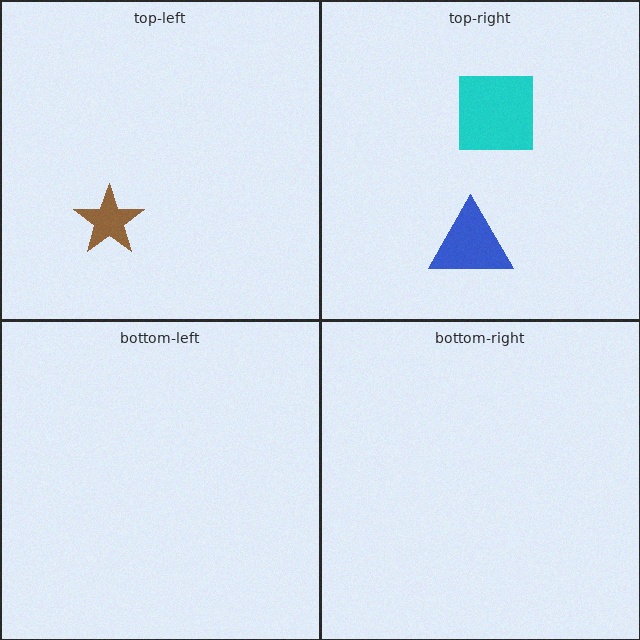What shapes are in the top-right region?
The cyan square, the blue triangle.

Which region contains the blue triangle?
The top-right region.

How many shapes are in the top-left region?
1.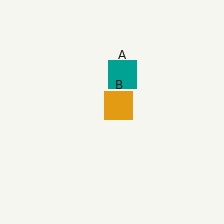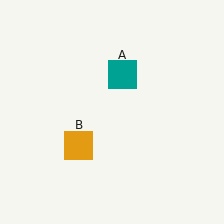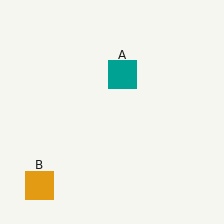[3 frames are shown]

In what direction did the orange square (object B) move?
The orange square (object B) moved down and to the left.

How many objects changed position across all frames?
1 object changed position: orange square (object B).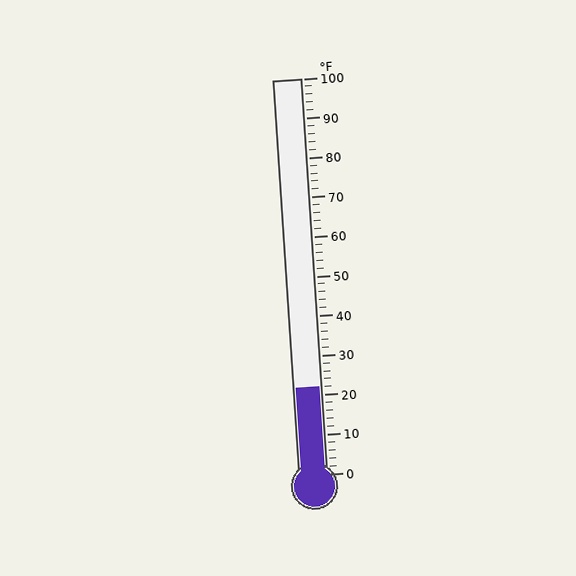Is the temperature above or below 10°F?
The temperature is above 10°F.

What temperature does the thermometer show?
The thermometer shows approximately 22°F.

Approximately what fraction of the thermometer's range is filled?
The thermometer is filled to approximately 20% of its range.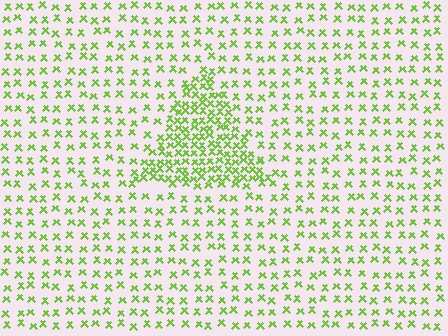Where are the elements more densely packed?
The elements are more densely packed inside the triangle boundary.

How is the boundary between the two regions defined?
The boundary is defined by a change in element density (approximately 2.4x ratio). All elements are the same color, size, and shape.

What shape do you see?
I see a triangle.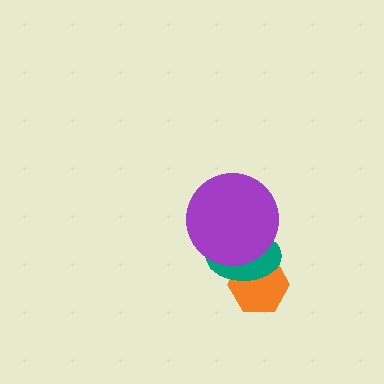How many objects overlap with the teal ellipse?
2 objects overlap with the teal ellipse.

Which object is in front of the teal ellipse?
The purple circle is in front of the teal ellipse.